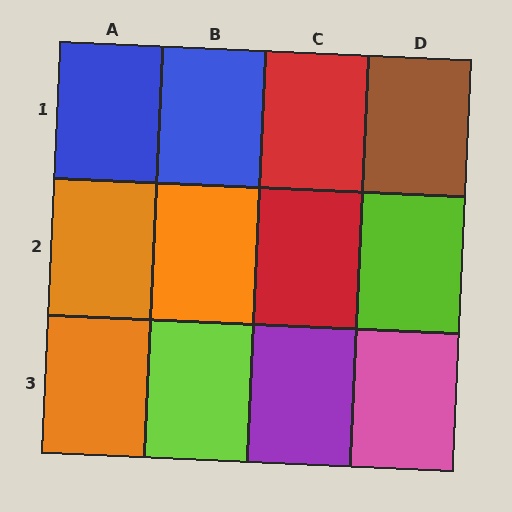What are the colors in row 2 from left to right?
Orange, orange, red, lime.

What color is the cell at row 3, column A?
Orange.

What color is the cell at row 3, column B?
Lime.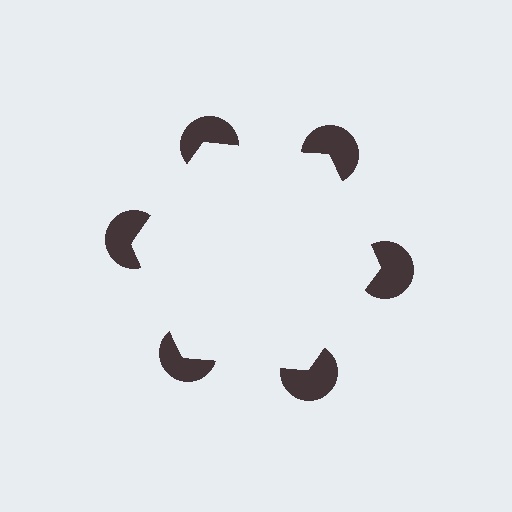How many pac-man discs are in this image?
There are 6 — one at each vertex of the illusory hexagon.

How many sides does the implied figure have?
6 sides.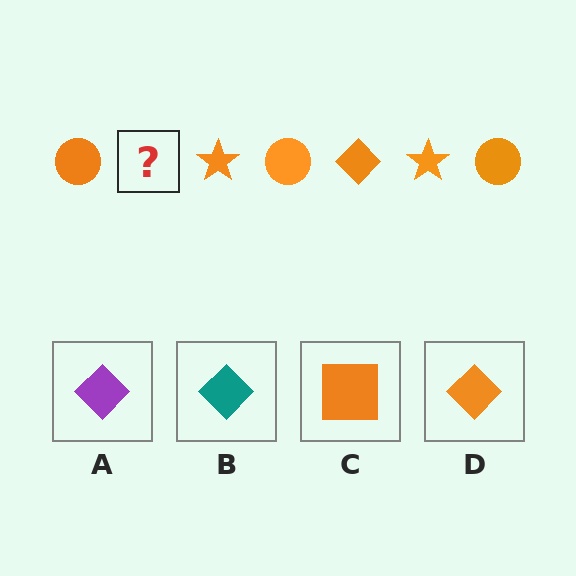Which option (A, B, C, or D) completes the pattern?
D.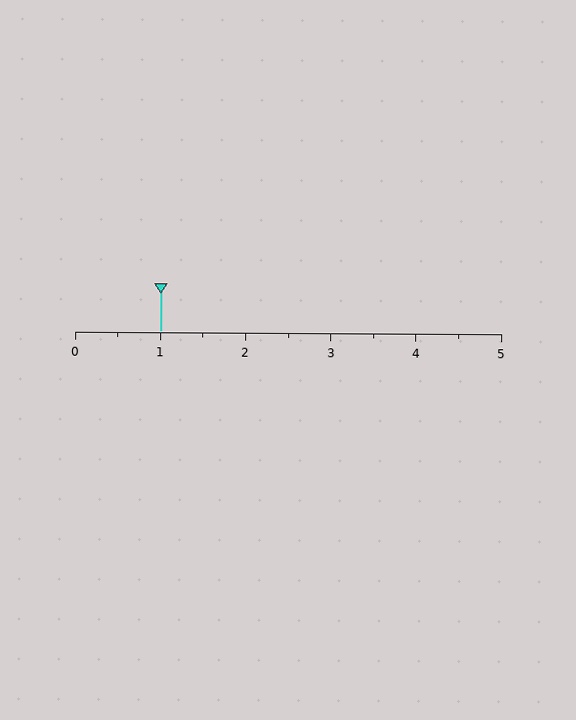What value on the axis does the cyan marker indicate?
The marker indicates approximately 1.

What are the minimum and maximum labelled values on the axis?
The axis runs from 0 to 5.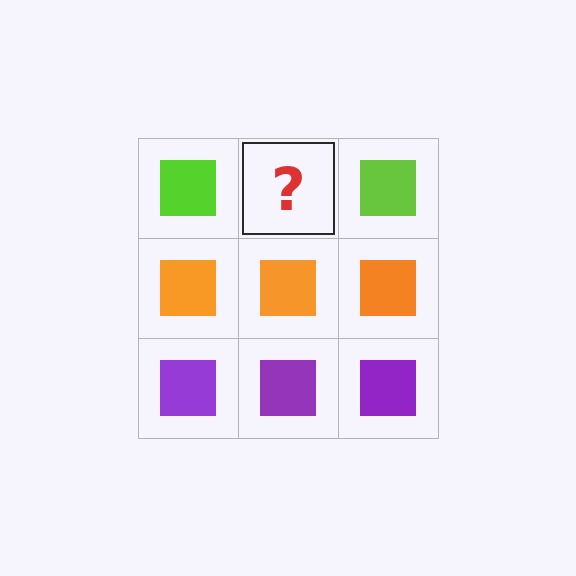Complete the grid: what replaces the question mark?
The question mark should be replaced with a lime square.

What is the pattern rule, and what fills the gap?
The rule is that each row has a consistent color. The gap should be filled with a lime square.